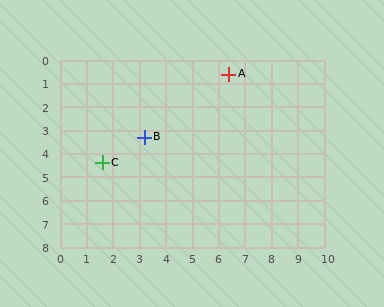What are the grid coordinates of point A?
Point A is at approximately (6.4, 0.6).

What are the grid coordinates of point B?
Point B is at approximately (3.2, 3.3).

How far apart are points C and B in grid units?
Points C and B are about 1.9 grid units apart.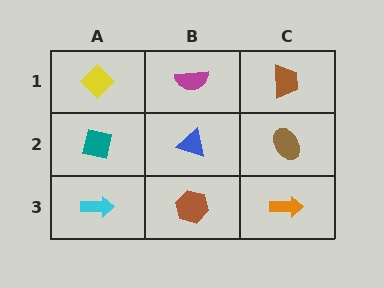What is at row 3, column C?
An orange arrow.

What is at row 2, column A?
A teal square.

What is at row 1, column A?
A yellow diamond.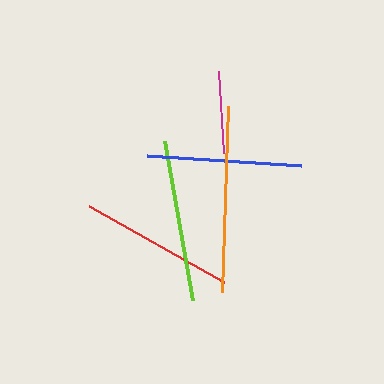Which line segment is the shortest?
The magenta line is the shortest at approximately 83 pixels.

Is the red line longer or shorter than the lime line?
The lime line is longer than the red line.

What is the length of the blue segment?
The blue segment is approximately 154 pixels long.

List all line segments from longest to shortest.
From longest to shortest: orange, lime, red, blue, magenta.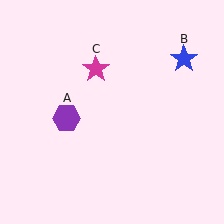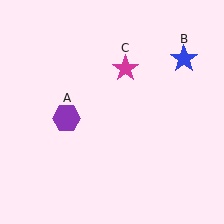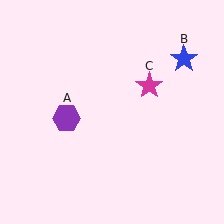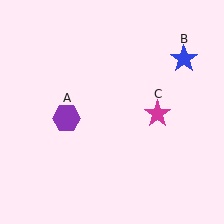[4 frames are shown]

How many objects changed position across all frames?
1 object changed position: magenta star (object C).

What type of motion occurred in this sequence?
The magenta star (object C) rotated clockwise around the center of the scene.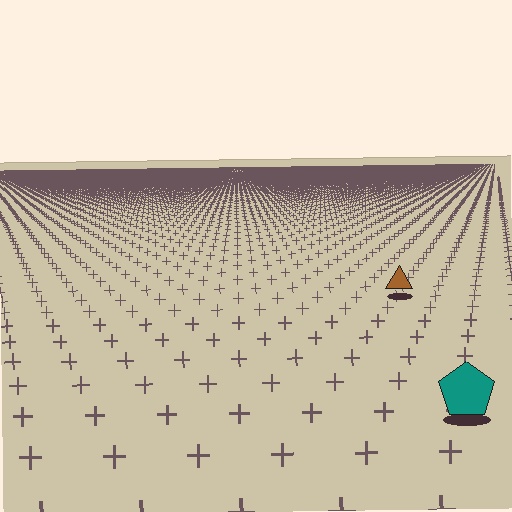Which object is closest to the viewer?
The teal pentagon is closest. The texture marks near it are larger and more spread out.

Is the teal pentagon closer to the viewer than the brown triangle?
Yes. The teal pentagon is closer — you can tell from the texture gradient: the ground texture is coarser near it.